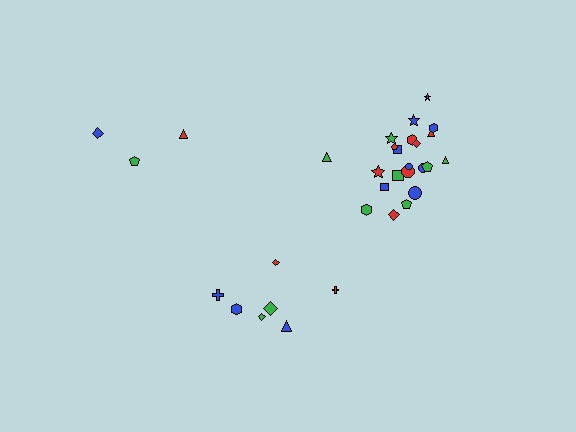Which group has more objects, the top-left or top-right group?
The top-right group.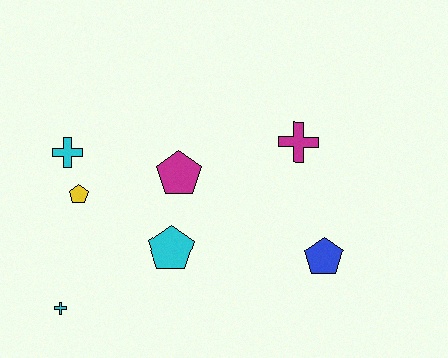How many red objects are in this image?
There are no red objects.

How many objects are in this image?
There are 7 objects.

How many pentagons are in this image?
There are 4 pentagons.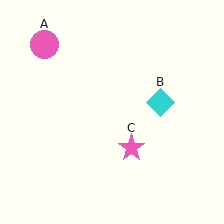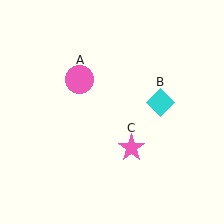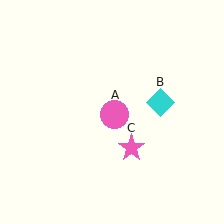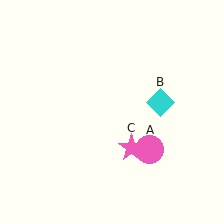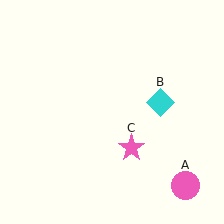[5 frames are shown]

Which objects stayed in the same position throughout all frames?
Cyan diamond (object B) and pink star (object C) remained stationary.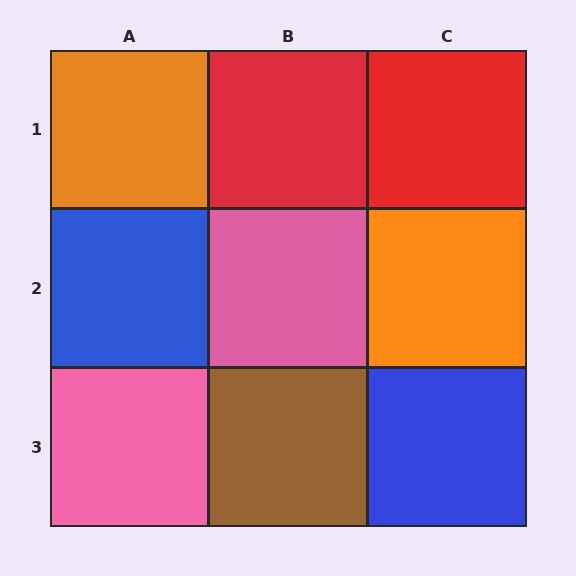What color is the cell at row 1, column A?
Orange.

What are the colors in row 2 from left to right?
Blue, pink, orange.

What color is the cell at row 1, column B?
Red.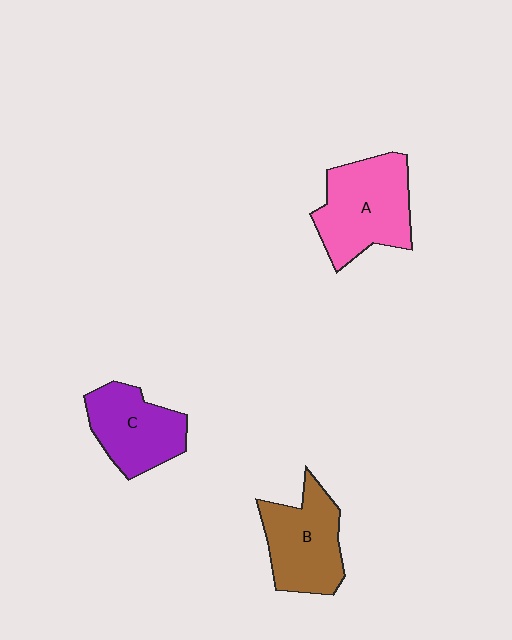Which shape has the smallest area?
Shape C (purple).